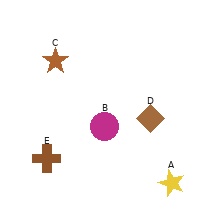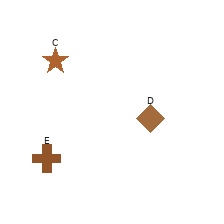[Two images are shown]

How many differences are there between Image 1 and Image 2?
There are 2 differences between the two images.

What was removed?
The magenta circle (B), the yellow star (A) were removed in Image 2.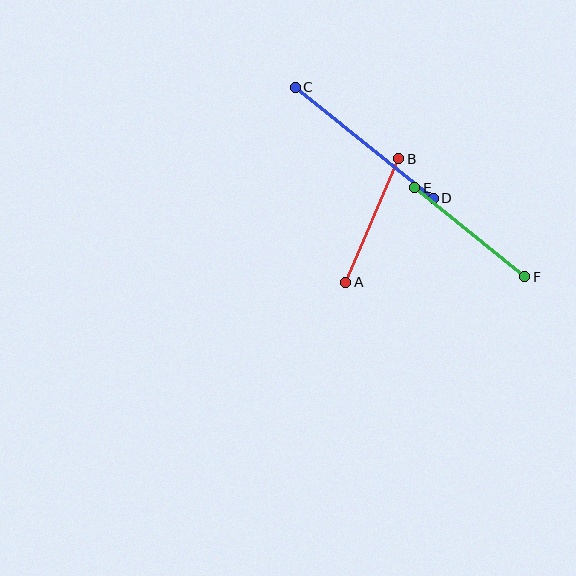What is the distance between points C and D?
The distance is approximately 177 pixels.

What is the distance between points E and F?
The distance is approximately 142 pixels.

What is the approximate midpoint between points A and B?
The midpoint is at approximately (372, 221) pixels.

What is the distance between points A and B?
The distance is approximately 134 pixels.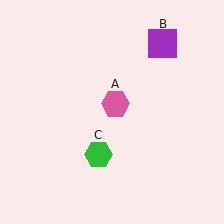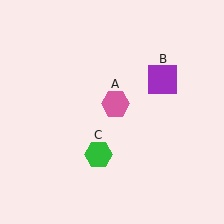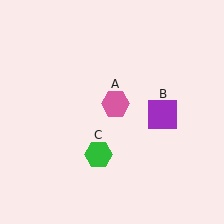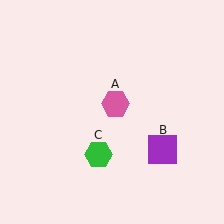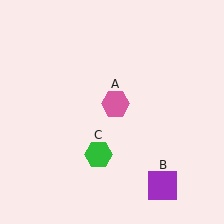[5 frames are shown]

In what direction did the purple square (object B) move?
The purple square (object B) moved down.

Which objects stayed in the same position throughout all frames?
Pink hexagon (object A) and green hexagon (object C) remained stationary.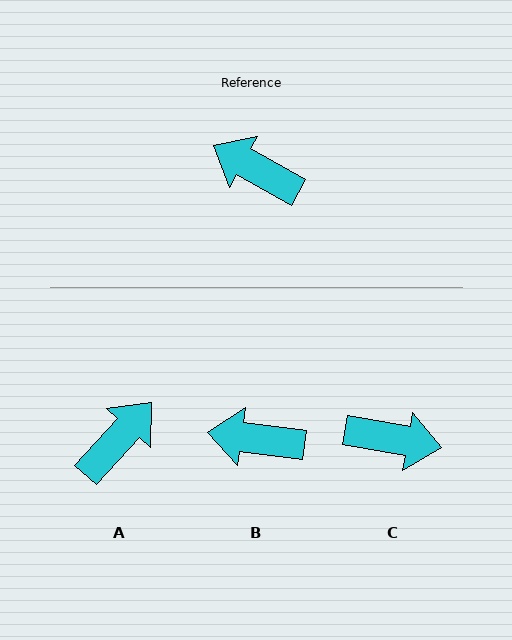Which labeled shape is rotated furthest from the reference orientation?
C, about 161 degrees away.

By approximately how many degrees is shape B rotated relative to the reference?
Approximately 21 degrees counter-clockwise.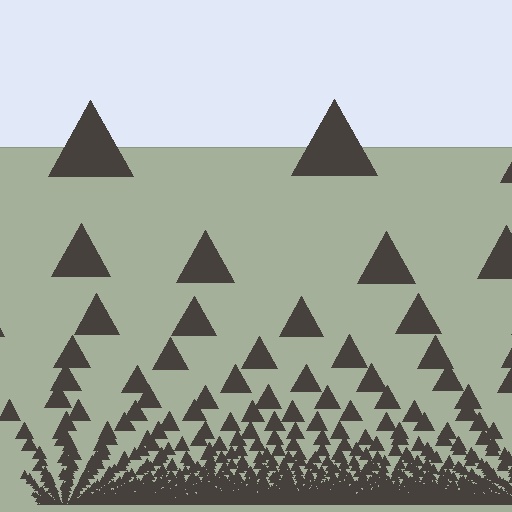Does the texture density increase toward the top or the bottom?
Density increases toward the bottom.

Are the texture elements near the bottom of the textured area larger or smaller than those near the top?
Smaller. The gradient is inverted — elements near the bottom are smaller and denser.